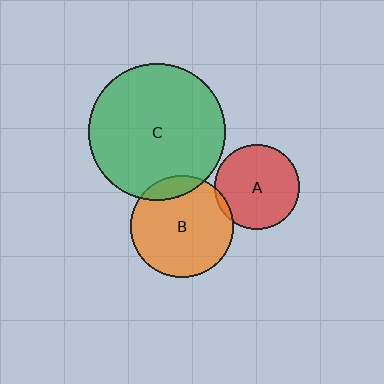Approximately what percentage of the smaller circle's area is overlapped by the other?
Approximately 10%.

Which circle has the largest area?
Circle C (green).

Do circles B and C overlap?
Yes.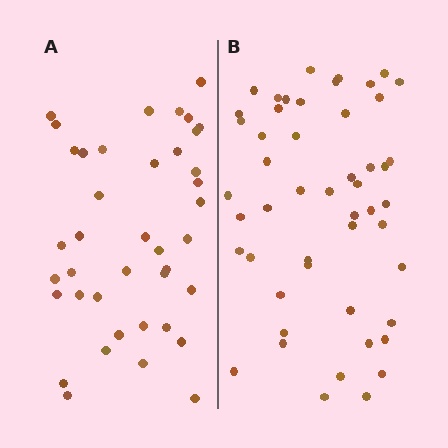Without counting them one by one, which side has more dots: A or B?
Region B (the right region) has more dots.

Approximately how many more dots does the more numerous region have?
Region B has roughly 10 or so more dots than region A.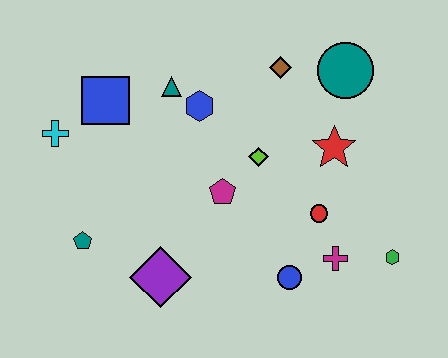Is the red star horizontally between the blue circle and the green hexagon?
Yes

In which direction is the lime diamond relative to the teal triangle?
The lime diamond is to the right of the teal triangle.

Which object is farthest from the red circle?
The cyan cross is farthest from the red circle.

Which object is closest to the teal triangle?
The blue hexagon is closest to the teal triangle.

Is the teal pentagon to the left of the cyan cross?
No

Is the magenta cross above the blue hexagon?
No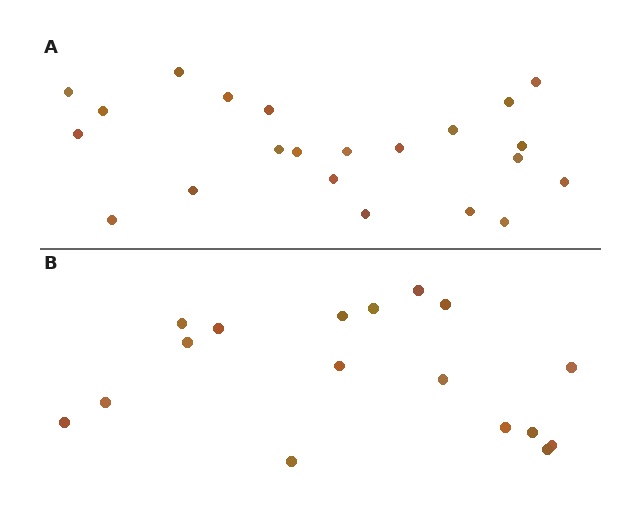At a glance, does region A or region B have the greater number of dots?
Region A (the top region) has more dots.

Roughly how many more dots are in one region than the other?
Region A has about 5 more dots than region B.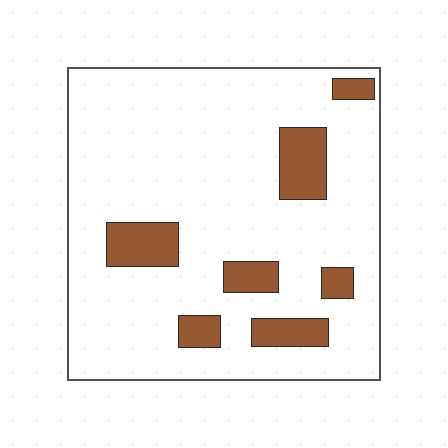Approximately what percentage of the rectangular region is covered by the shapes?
Approximately 15%.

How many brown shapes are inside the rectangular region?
7.